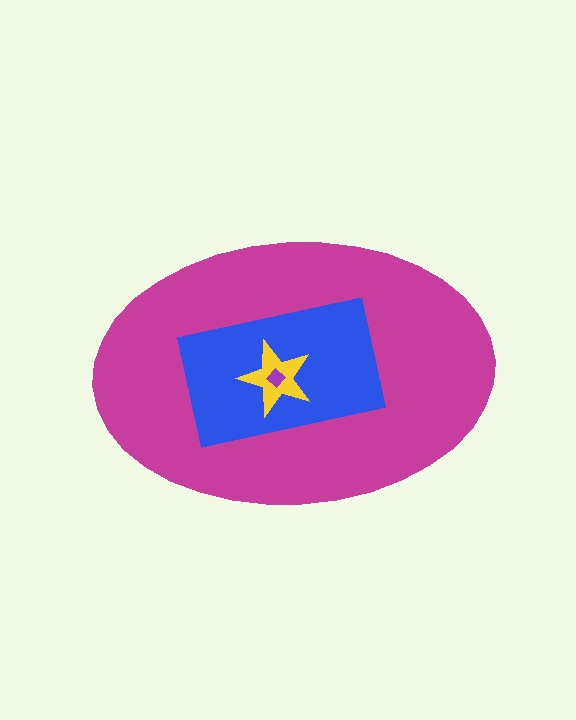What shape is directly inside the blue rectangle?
The yellow star.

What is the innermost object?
The purple diamond.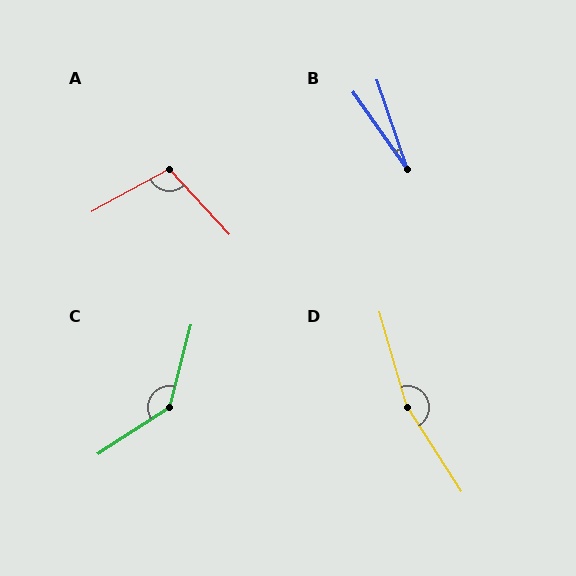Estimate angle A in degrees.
Approximately 104 degrees.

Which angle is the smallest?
B, at approximately 16 degrees.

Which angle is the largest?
D, at approximately 164 degrees.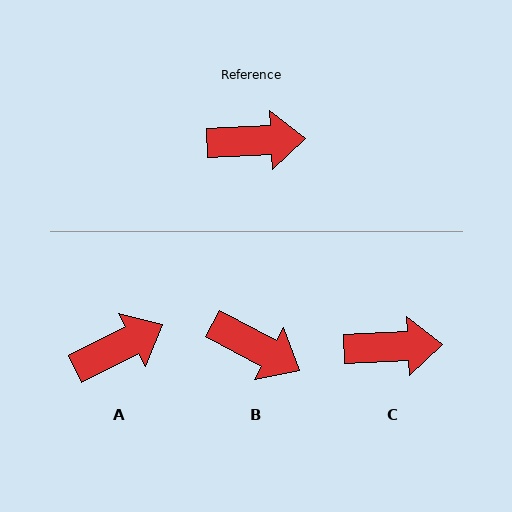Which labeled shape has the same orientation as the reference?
C.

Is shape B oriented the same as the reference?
No, it is off by about 31 degrees.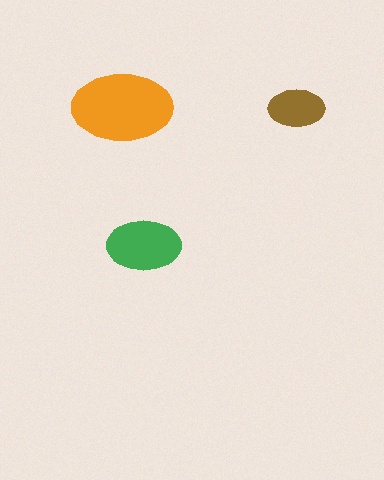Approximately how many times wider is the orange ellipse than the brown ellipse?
About 2 times wider.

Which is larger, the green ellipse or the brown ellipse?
The green one.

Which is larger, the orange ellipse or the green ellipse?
The orange one.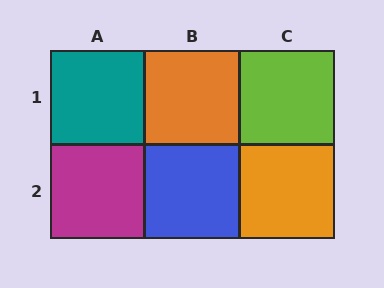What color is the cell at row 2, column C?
Orange.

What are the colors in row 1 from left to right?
Teal, orange, lime.